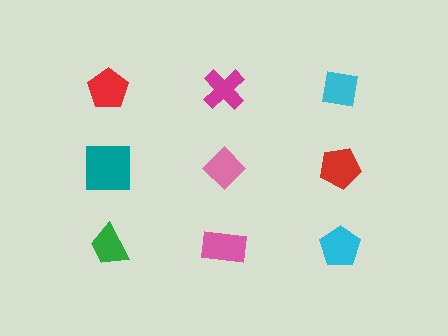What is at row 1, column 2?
A magenta cross.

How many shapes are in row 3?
3 shapes.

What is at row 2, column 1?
A teal square.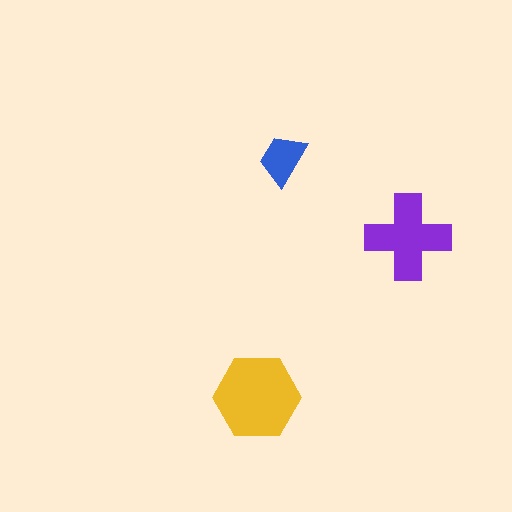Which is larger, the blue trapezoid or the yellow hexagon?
The yellow hexagon.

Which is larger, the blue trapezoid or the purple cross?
The purple cross.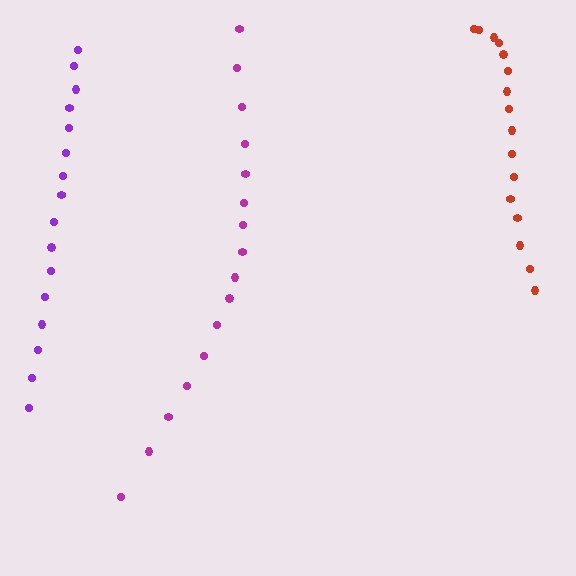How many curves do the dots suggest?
There are 3 distinct paths.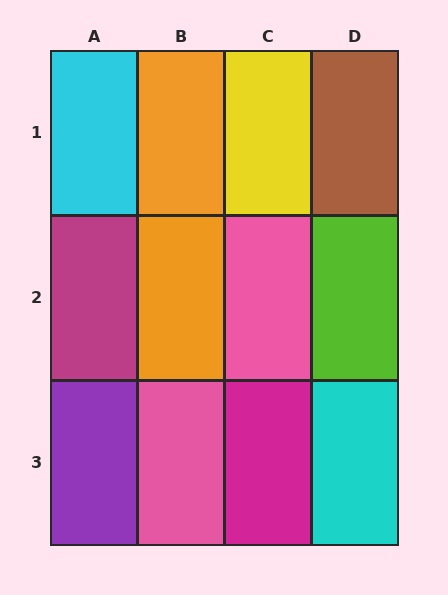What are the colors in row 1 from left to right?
Cyan, orange, yellow, brown.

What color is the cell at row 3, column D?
Cyan.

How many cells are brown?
1 cell is brown.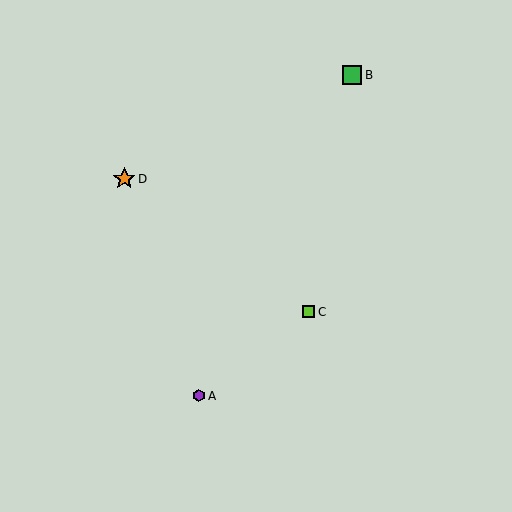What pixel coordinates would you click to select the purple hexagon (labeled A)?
Click at (199, 396) to select the purple hexagon A.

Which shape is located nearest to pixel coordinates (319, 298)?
The lime square (labeled C) at (309, 312) is nearest to that location.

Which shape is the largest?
The orange star (labeled D) is the largest.